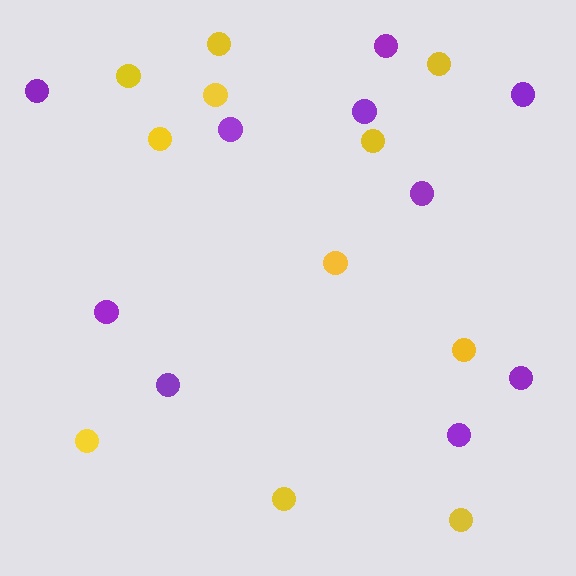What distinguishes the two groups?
There are 2 groups: one group of purple circles (10) and one group of yellow circles (11).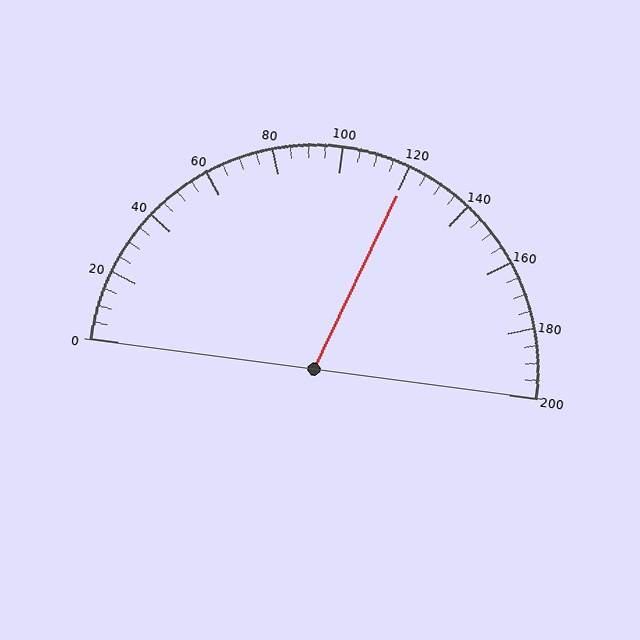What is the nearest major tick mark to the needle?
The nearest major tick mark is 120.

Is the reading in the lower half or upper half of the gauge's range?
The reading is in the upper half of the range (0 to 200).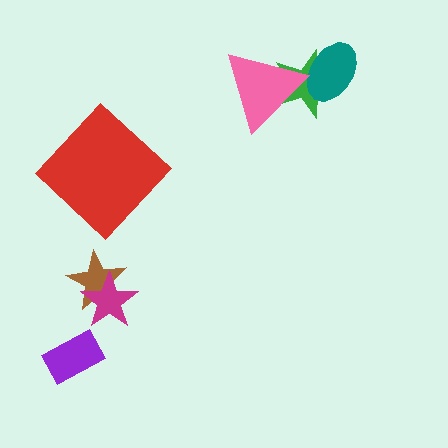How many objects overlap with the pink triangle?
2 objects overlap with the pink triangle.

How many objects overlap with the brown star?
1 object overlaps with the brown star.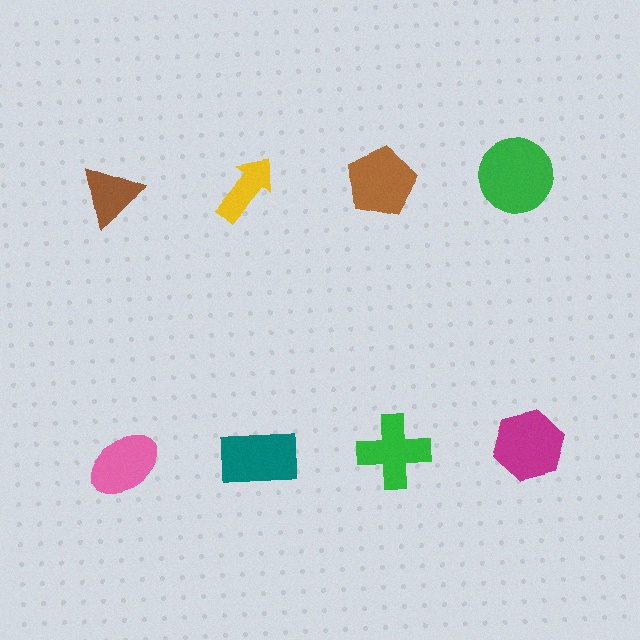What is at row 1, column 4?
A green circle.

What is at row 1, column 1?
A brown triangle.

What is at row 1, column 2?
A yellow arrow.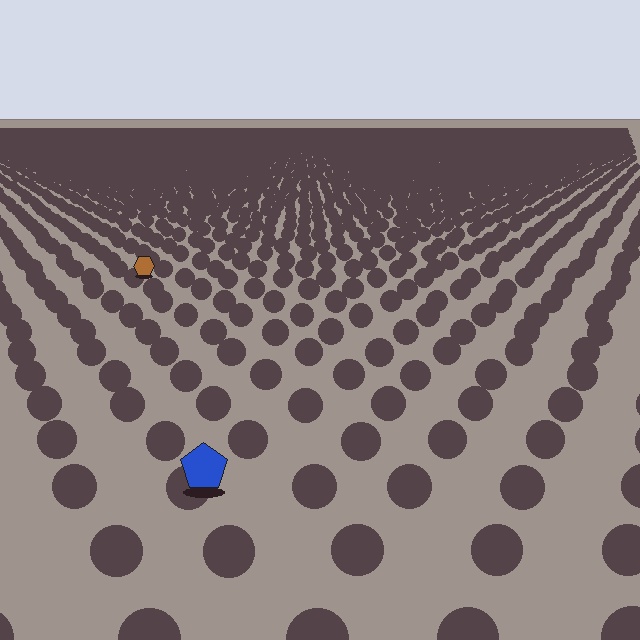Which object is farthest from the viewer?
The brown hexagon is farthest from the viewer. It appears smaller and the ground texture around it is denser.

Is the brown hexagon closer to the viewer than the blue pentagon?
No. The blue pentagon is closer — you can tell from the texture gradient: the ground texture is coarser near it.